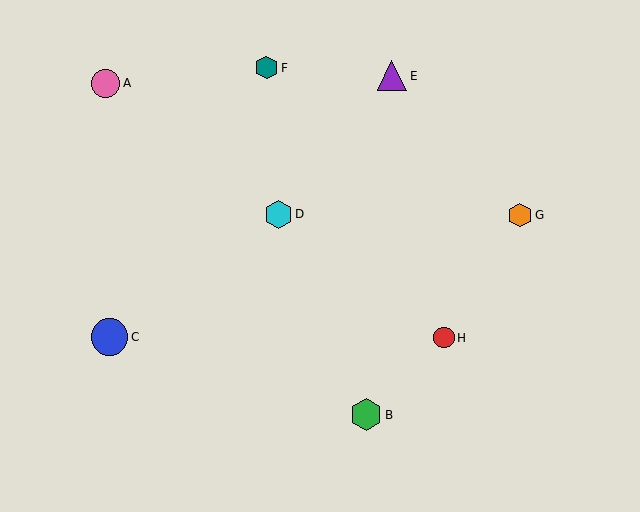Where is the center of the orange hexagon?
The center of the orange hexagon is at (520, 215).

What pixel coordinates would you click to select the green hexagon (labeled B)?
Click at (366, 415) to select the green hexagon B.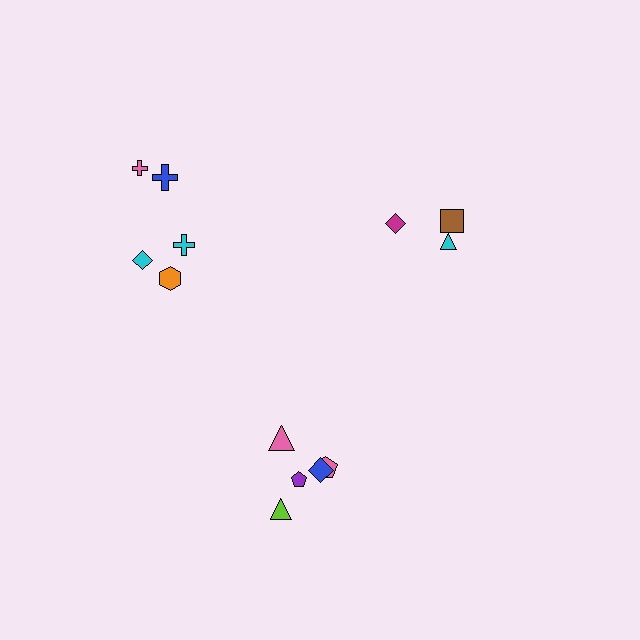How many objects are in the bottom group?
There are 5 objects.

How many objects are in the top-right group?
There are 3 objects.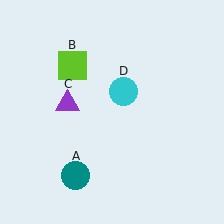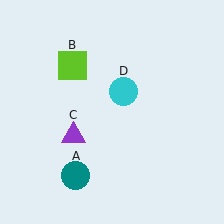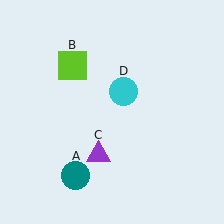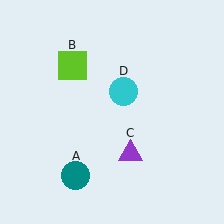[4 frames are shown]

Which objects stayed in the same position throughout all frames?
Teal circle (object A) and lime square (object B) and cyan circle (object D) remained stationary.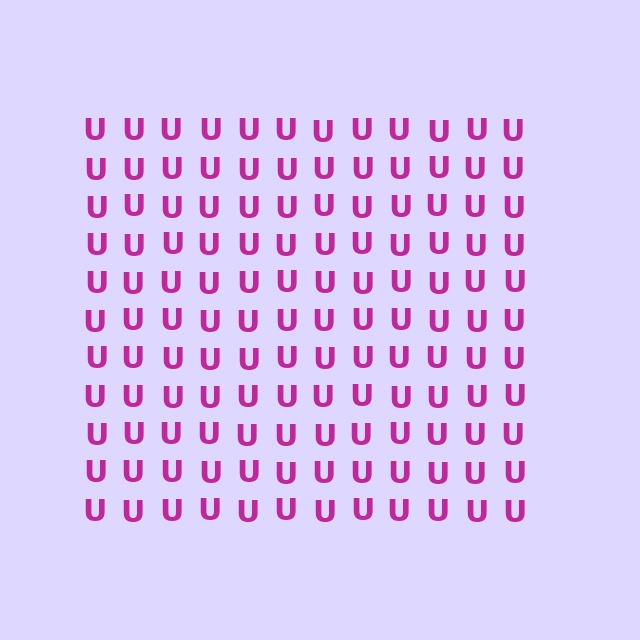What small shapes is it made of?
It is made of small letter U's.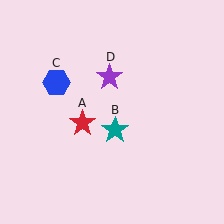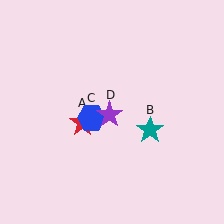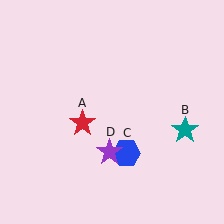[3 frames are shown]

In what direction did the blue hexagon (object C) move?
The blue hexagon (object C) moved down and to the right.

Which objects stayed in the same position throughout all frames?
Red star (object A) remained stationary.